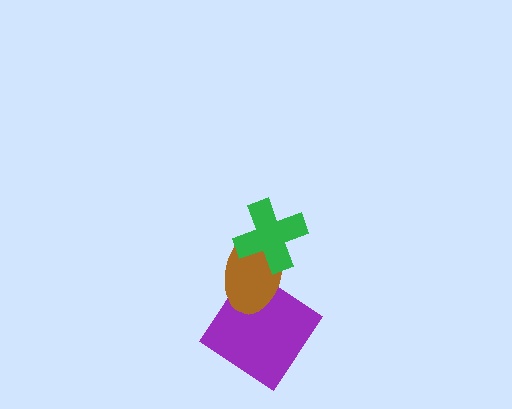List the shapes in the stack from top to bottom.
From top to bottom: the green cross, the brown ellipse, the purple diamond.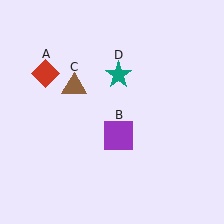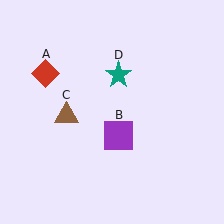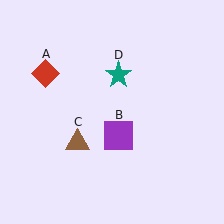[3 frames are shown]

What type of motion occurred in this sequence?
The brown triangle (object C) rotated counterclockwise around the center of the scene.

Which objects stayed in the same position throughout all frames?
Red diamond (object A) and purple square (object B) and teal star (object D) remained stationary.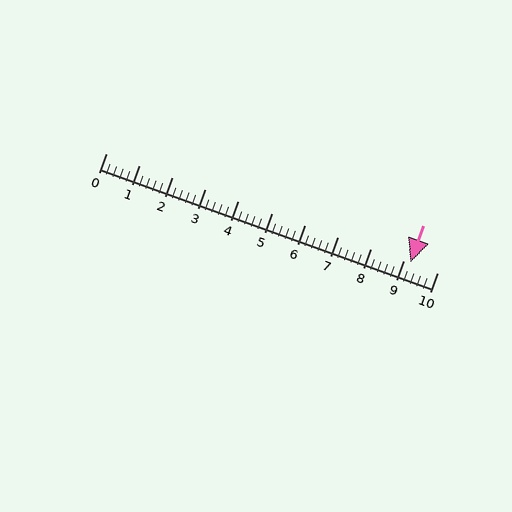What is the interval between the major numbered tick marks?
The major tick marks are spaced 1 units apart.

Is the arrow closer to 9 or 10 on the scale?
The arrow is closer to 9.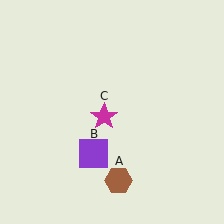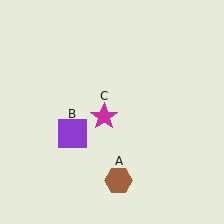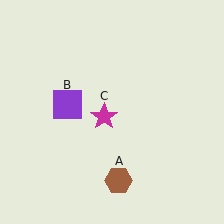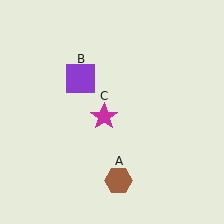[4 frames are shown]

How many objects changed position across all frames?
1 object changed position: purple square (object B).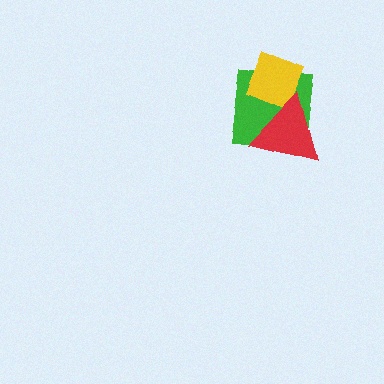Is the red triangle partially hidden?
No, no other shape covers it.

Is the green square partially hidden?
Yes, it is partially covered by another shape.